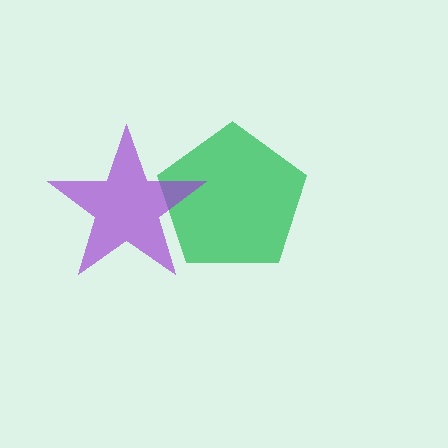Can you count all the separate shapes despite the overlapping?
Yes, there are 2 separate shapes.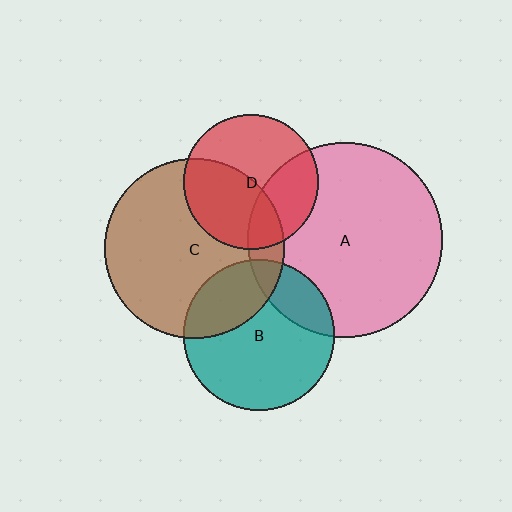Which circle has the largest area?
Circle A (pink).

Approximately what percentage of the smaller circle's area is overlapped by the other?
Approximately 30%.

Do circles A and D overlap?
Yes.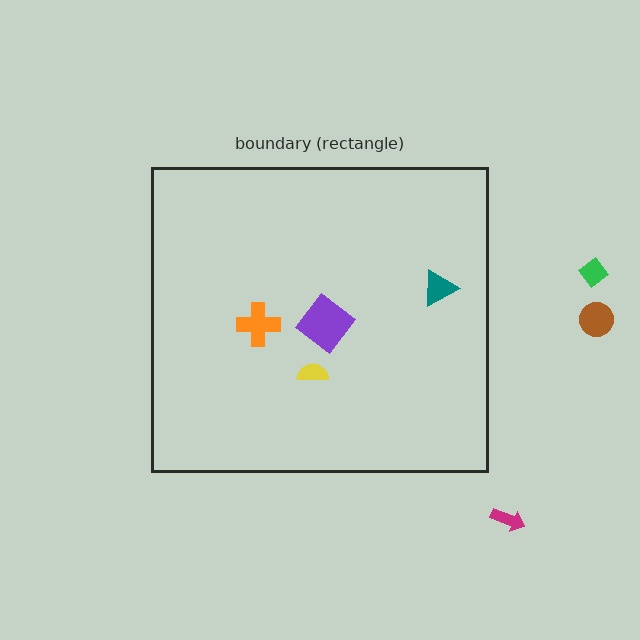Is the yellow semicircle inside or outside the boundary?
Inside.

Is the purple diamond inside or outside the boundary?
Inside.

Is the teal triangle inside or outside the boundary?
Inside.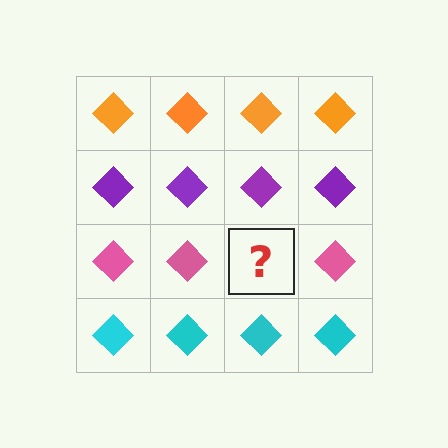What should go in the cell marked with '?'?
The missing cell should contain a pink diamond.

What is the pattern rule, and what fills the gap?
The rule is that each row has a consistent color. The gap should be filled with a pink diamond.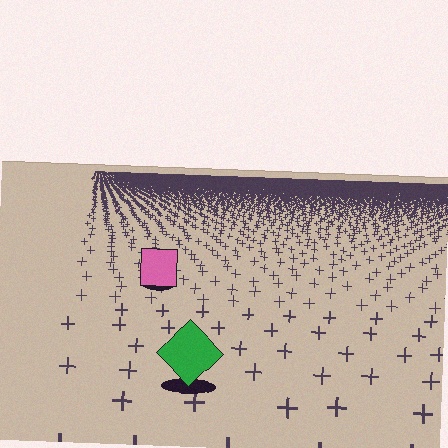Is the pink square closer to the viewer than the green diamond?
No. The green diamond is closer — you can tell from the texture gradient: the ground texture is coarser near it.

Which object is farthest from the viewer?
The pink square is farthest from the viewer. It appears smaller and the ground texture around it is denser.